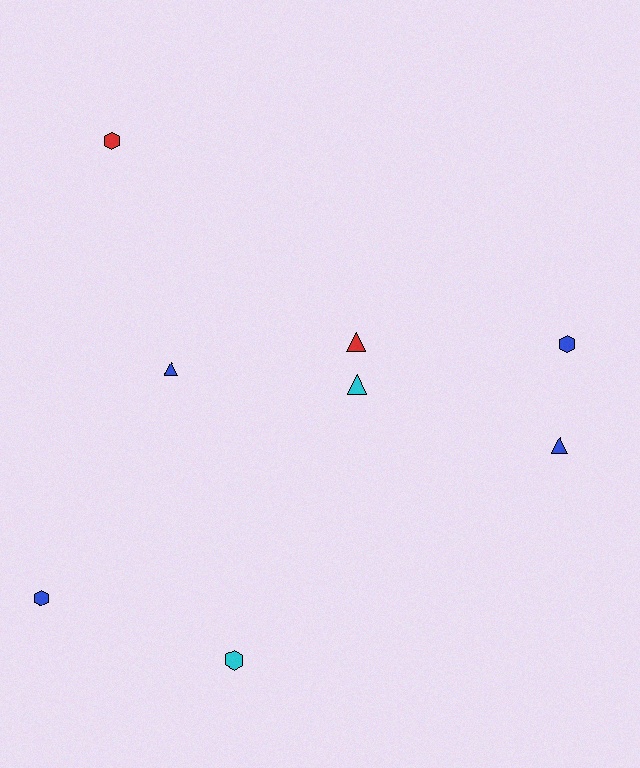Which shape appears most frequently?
Triangle, with 4 objects.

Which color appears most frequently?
Blue, with 4 objects.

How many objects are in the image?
There are 8 objects.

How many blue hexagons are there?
There are 2 blue hexagons.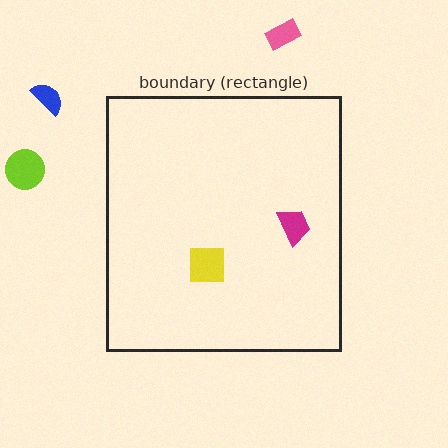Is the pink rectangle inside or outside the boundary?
Outside.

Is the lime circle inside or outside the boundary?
Outside.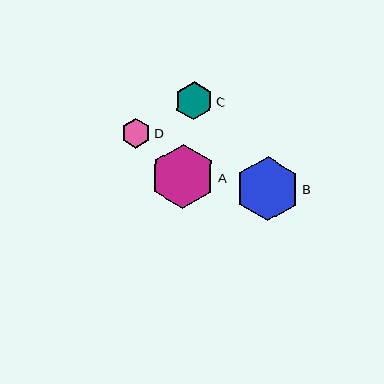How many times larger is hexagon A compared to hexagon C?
Hexagon A is approximately 1.7 times the size of hexagon C.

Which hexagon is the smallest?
Hexagon D is the smallest with a size of approximately 30 pixels.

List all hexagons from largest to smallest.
From largest to smallest: A, B, C, D.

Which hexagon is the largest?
Hexagon A is the largest with a size of approximately 64 pixels.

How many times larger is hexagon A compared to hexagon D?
Hexagon A is approximately 2.2 times the size of hexagon D.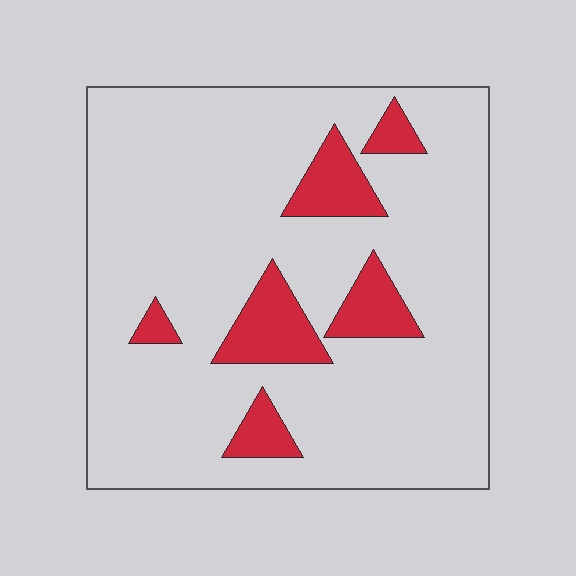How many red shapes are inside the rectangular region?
6.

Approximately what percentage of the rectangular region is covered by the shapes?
Approximately 15%.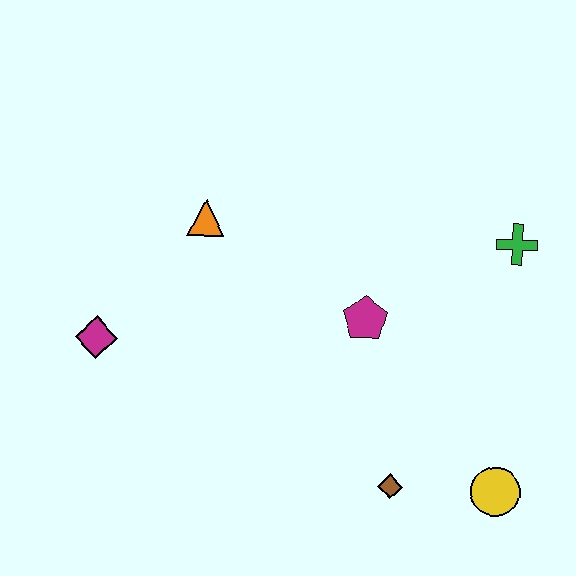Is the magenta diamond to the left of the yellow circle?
Yes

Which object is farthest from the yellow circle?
The magenta diamond is farthest from the yellow circle.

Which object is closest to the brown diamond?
The yellow circle is closest to the brown diamond.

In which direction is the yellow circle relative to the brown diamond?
The yellow circle is to the right of the brown diamond.